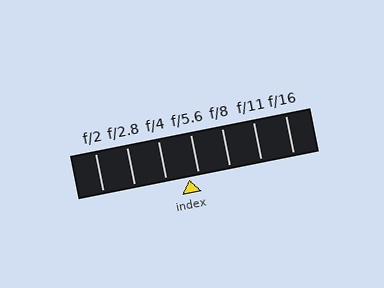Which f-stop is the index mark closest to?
The index mark is closest to f/5.6.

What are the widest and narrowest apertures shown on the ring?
The widest aperture shown is f/2 and the narrowest is f/16.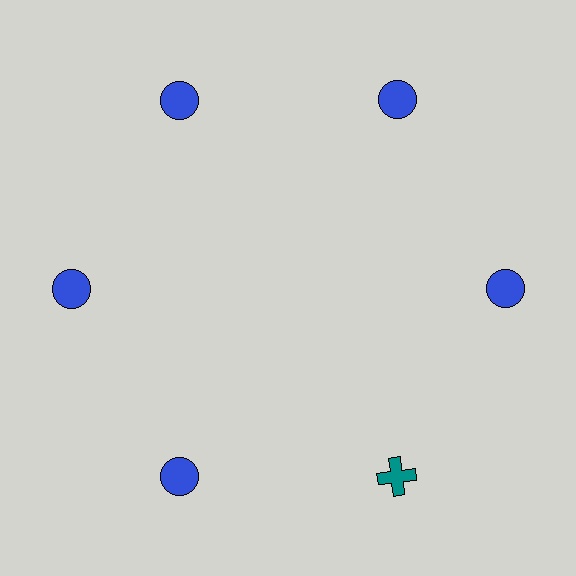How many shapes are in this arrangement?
There are 6 shapes arranged in a ring pattern.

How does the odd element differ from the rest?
It differs in both color (teal instead of blue) and shape (cross instead of circle).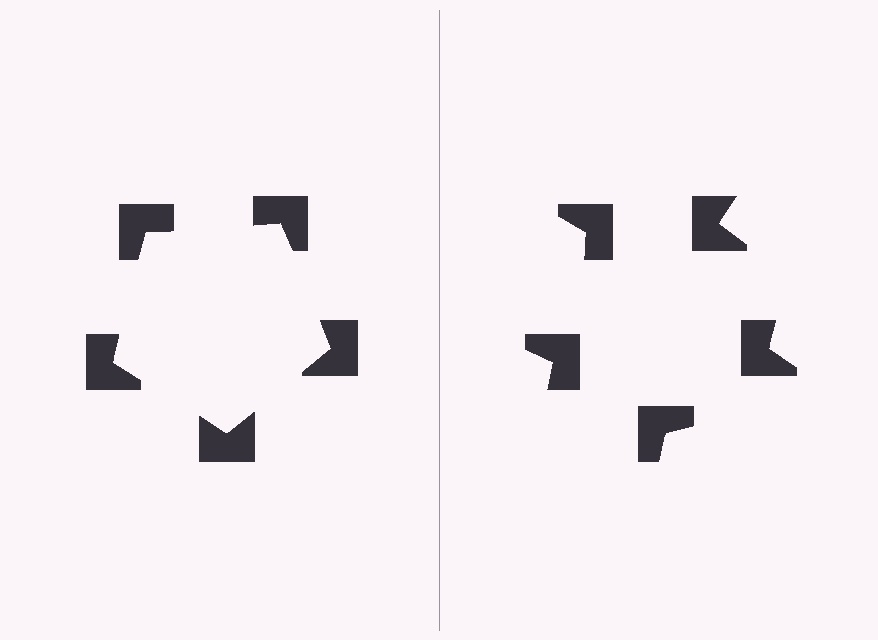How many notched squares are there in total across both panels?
10 — 5 on each side.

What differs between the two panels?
The notched squares are positioned identically on both sides; only the wedge orientations differ. On the left they align to a pentagon; on the right they are misaligned.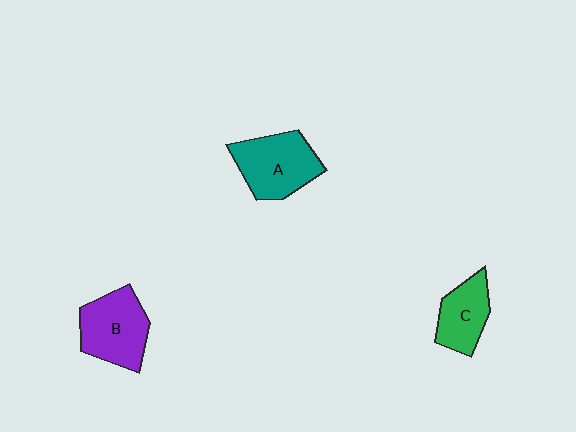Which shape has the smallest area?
Shape C (green).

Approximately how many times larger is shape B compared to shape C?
Approximately 1.4 times.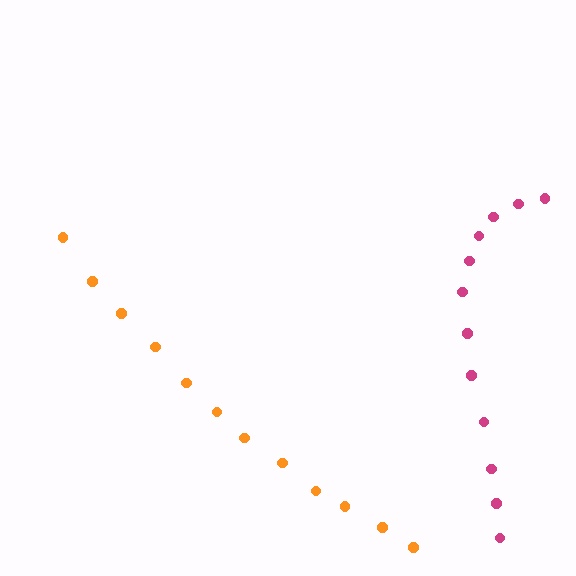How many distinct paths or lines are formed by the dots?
There are 2 distinct paths.